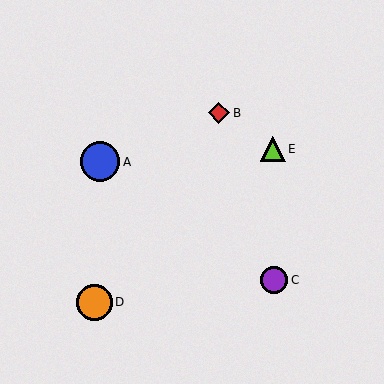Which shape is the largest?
The blue circle (labeled A) is the largest.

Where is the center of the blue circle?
The center of the blue circle is at (100, 162).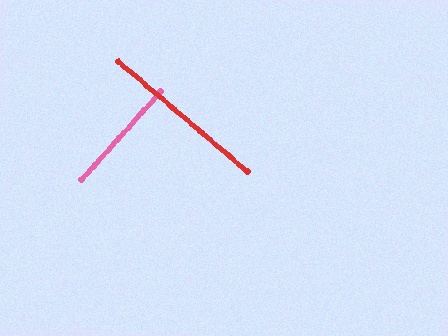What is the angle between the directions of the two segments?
Approximately 88 degrees.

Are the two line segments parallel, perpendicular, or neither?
Perpendicular — they meet at approximately 88°.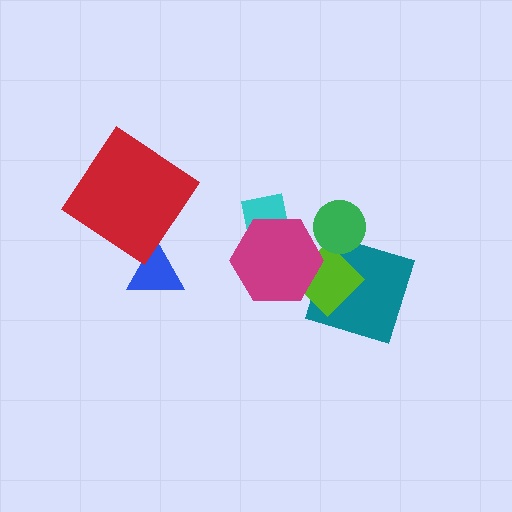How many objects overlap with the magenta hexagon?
2 objects overlap with the magenta hexagon.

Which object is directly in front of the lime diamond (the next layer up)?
The green circle is directly in front of the lime diamond.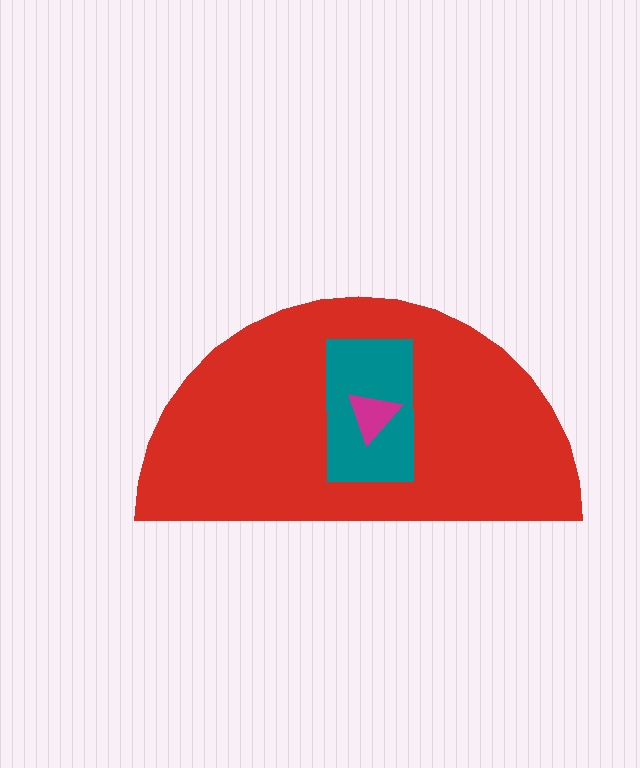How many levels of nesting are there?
3.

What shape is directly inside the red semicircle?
The teal rectangle.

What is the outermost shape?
The red semicircle.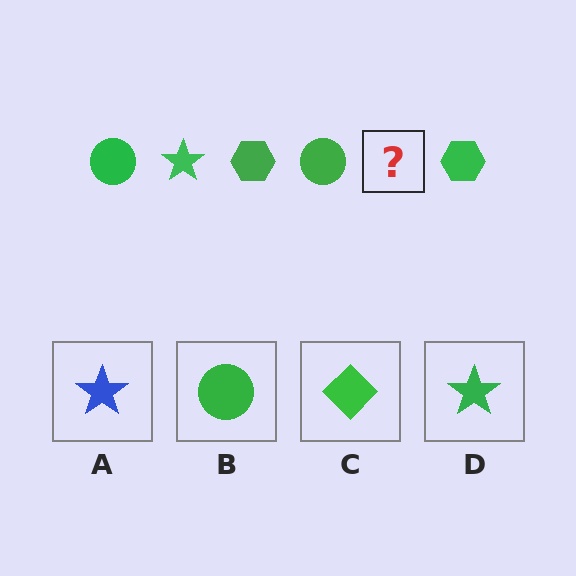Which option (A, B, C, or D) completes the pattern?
D.